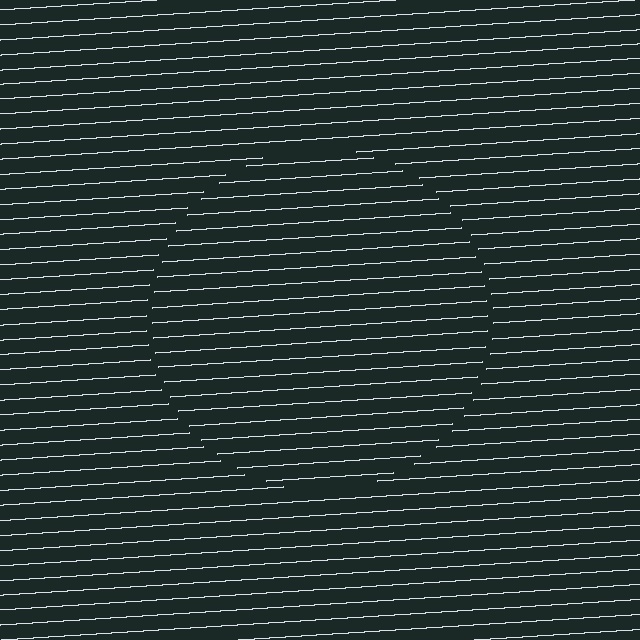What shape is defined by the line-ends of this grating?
An illusory circle. The interior of the shape contains the same grating, shifted by half a period — the contour is defined by the phase discontinuity where line-ends from the inner and outer gratings abut.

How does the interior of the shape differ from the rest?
The interior of the shape contains the same grating, shifted by half a period — the contour is defined by the phase discontinuity where line-ends from the inner and outer gratings abut.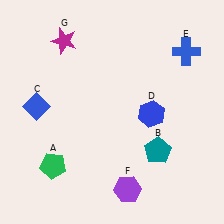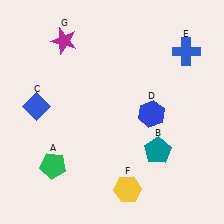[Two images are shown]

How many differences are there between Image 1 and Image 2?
There is 1 difference between the two images.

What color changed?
The hexagon (F) changed from purple in Image 1 to yellow in Image 2.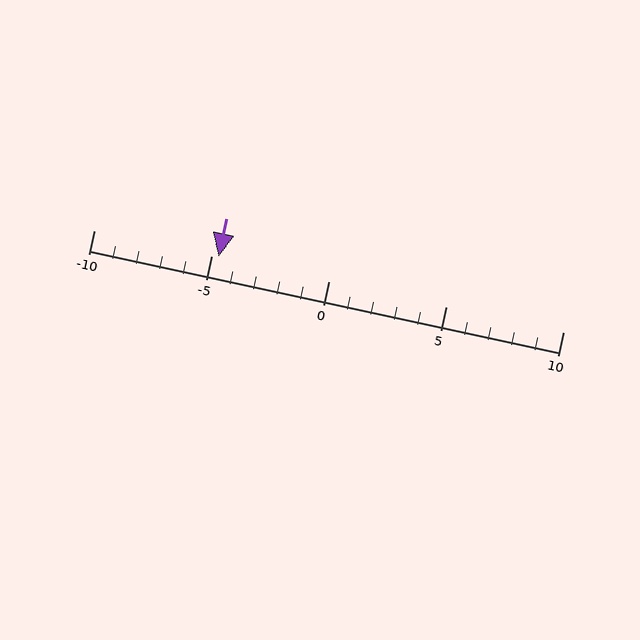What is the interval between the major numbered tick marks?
The major tick marks are spaced 5 units apart.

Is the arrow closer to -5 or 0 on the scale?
The arrow is closer to -5.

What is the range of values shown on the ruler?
The ruler shows values from -10 to 10.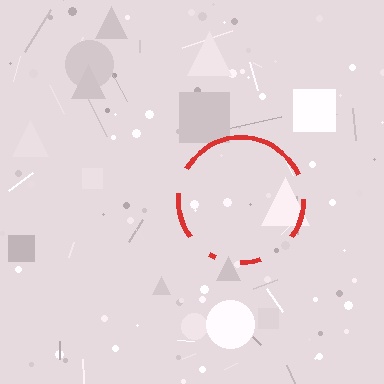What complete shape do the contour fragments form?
The contour fragments form a circle.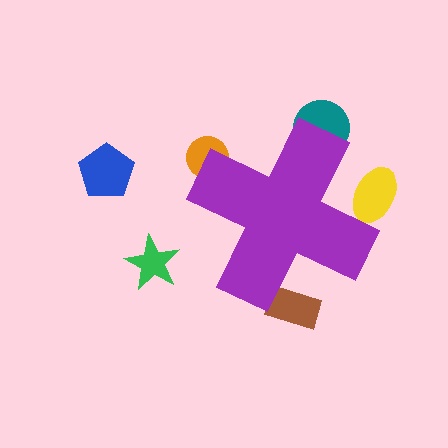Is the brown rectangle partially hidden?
Yes, the brown rectangle is partially hidden behind the purple cross.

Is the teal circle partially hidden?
Yes, the teal circle is partially hidden behind the purple cross.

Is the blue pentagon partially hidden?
No, the blue pentagon is fully visible.